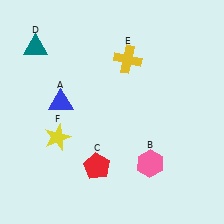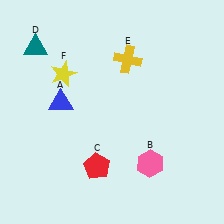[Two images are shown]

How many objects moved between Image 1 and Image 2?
1 object moved between the two images.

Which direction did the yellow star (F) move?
The yellow star (F) moved up.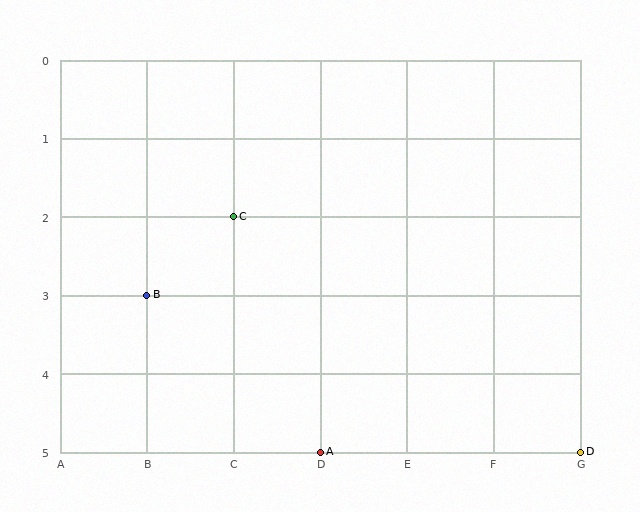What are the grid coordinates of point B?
Point B is at grid coordinates (B, 3).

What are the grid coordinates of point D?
Point D is at grid coordinates (G, 5).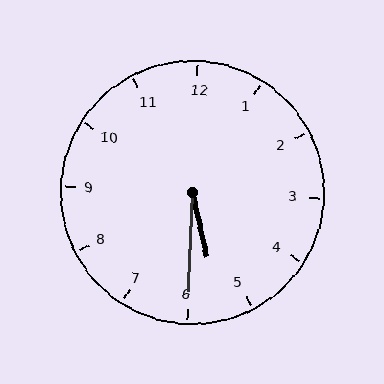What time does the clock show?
5:30.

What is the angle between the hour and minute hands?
Approximately 15 degrees.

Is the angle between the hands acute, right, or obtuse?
It is acute.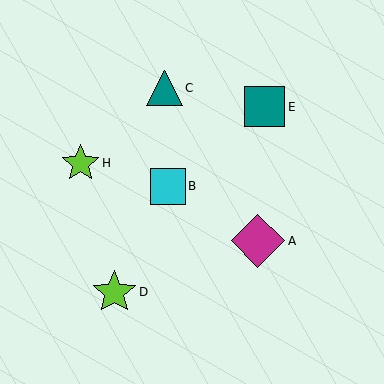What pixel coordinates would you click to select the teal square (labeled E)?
Click at (265, 107) to select the teal square E.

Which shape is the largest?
The magenta diamond (labeled A) is the largest.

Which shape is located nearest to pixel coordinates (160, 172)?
The cyan square (labeled B) at (168, 186) is nearest to that location.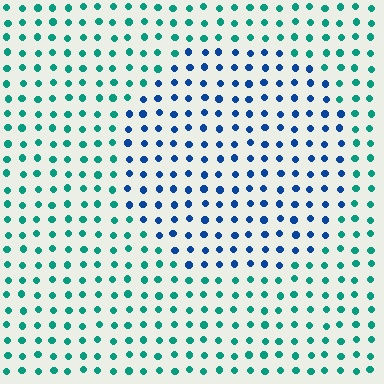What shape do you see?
I see a circle.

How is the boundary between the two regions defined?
The boundary is defined purely by a slight shift in hue (about 48 degrees). Spacing, size, and orientation are identical on both sides.